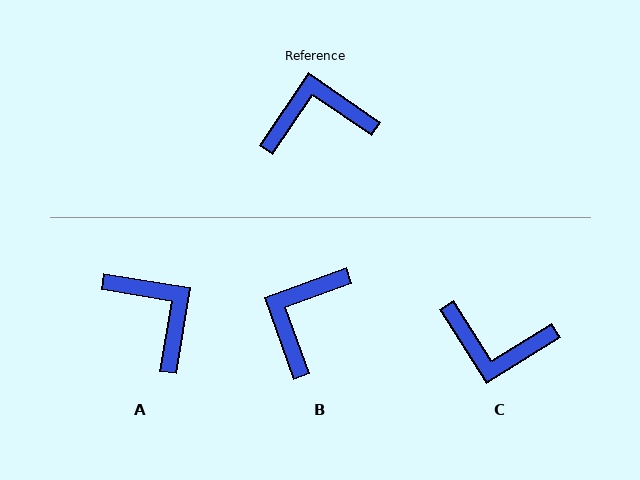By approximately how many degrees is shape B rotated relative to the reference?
Approximately 54 degrees counter-clockwise.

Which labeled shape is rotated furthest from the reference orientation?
C, about 156 degrees away.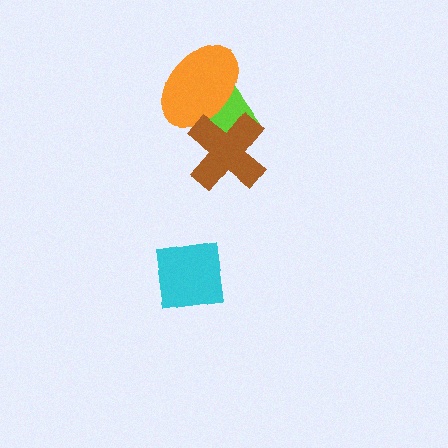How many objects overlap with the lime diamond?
2 objects overlap with the lime diamond.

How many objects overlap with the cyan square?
0 objects overlap with the cyan square.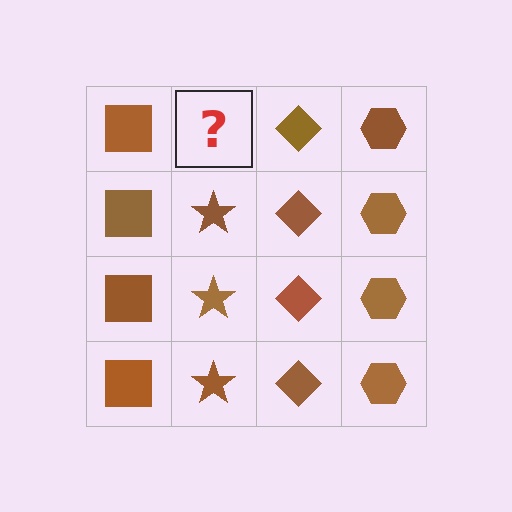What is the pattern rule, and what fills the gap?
The rule is that each column has a consistent shape. The gap should be filled with a brown star.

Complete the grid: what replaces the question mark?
The question mark should be replaced with a brown star.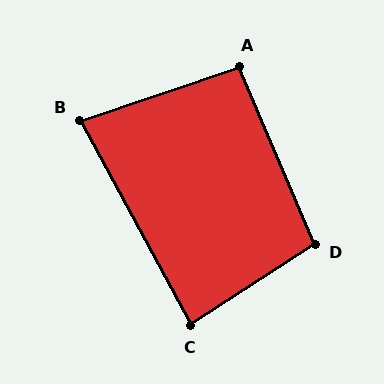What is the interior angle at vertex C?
Approximately 85 degrees (approximately right).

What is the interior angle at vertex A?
Approximately 95 degrees (approximately right).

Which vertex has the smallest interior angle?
B, at approximately 80 degrees.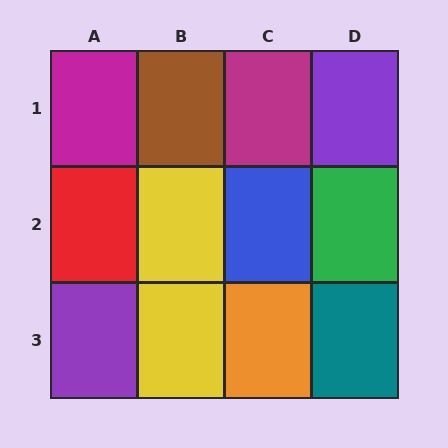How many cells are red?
1 cell is red.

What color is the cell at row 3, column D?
Teal.